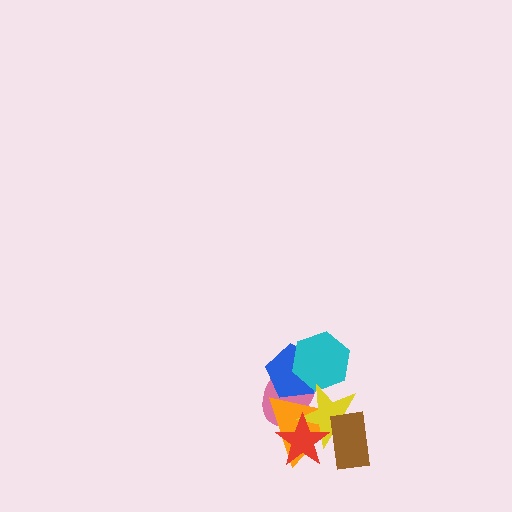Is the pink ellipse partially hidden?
Yes, it is partially covered by another shape.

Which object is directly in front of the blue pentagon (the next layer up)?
The cyan hexagon is directly in front of the blue pentagon.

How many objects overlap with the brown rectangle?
3 objects overlap with the brown rectangle.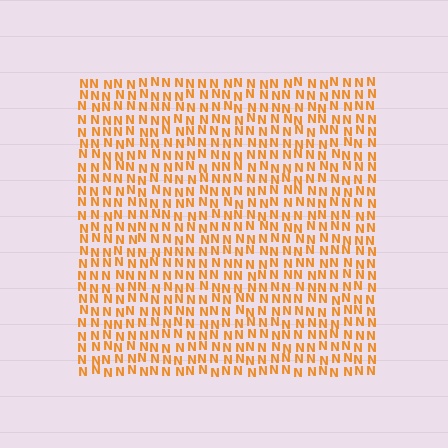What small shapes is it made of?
It is made of small letter N's.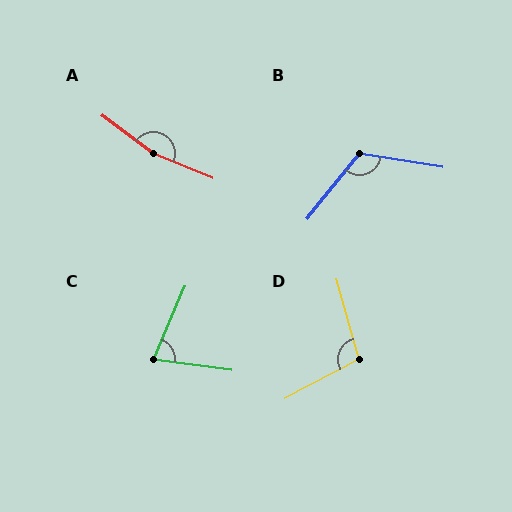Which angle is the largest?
A, at approximately 166 degrees.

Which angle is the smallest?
C, at approximately 74 degrees.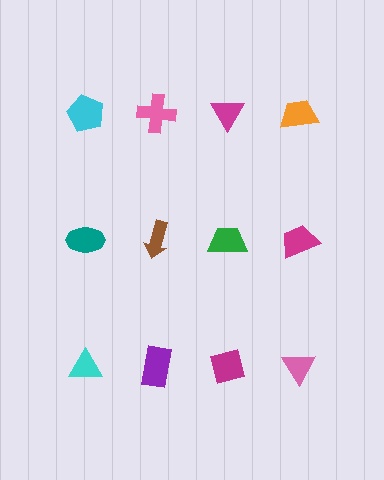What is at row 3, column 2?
A purple rectangle.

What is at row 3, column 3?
A magenta square.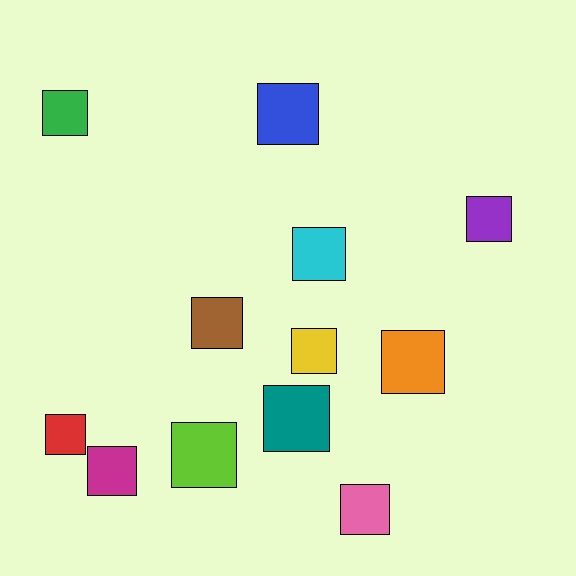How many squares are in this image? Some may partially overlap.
There are 12 squares.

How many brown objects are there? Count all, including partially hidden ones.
There is 1 brown object.